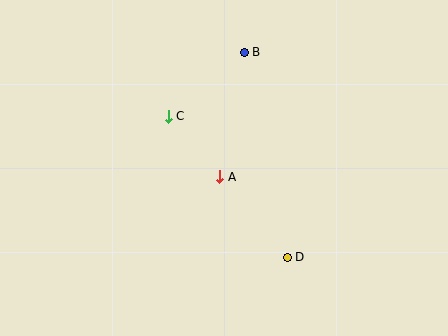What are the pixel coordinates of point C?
Point C is at (168, 116).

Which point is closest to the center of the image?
Point A at (220, 177) is closest to the center.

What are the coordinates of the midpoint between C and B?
The midpoint between C and B is at (206, 84).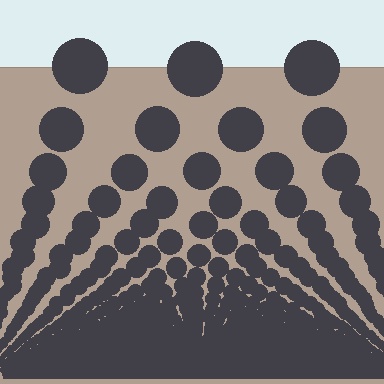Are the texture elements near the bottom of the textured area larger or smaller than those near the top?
Smaller. The gradient is inverted — elements near the bottom are smaller and denser.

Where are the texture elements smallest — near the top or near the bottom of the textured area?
Near the bottom.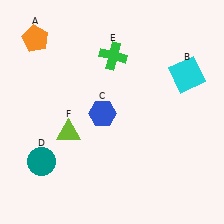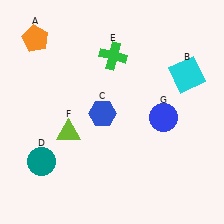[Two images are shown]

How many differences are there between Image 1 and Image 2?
There is 1 difference between the two images.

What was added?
A blue circle (G) was added in Image 2.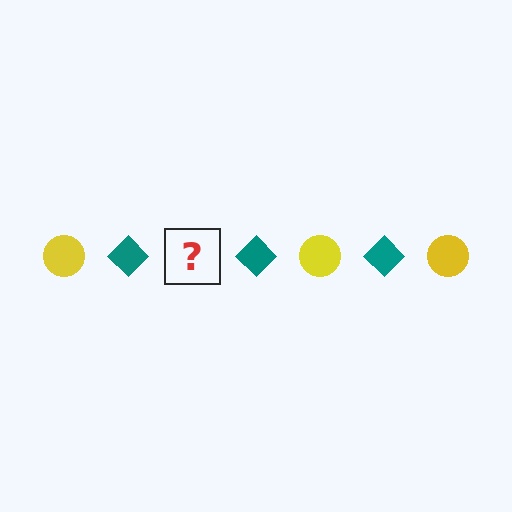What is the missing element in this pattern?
The missing element is a yellow circle.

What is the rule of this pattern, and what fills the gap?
The rule is that the pattern alternates between yellow circle and teal diamond. The gap should be filled with a yellow circle.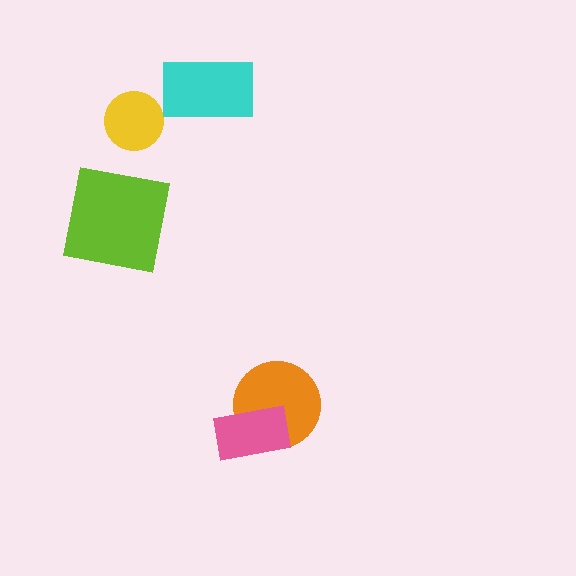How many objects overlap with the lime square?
0 objects overlap with the lime square.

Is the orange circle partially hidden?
Yes, it is partially covered by another shape.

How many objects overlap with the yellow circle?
0 objects overlap with the yellow circle.